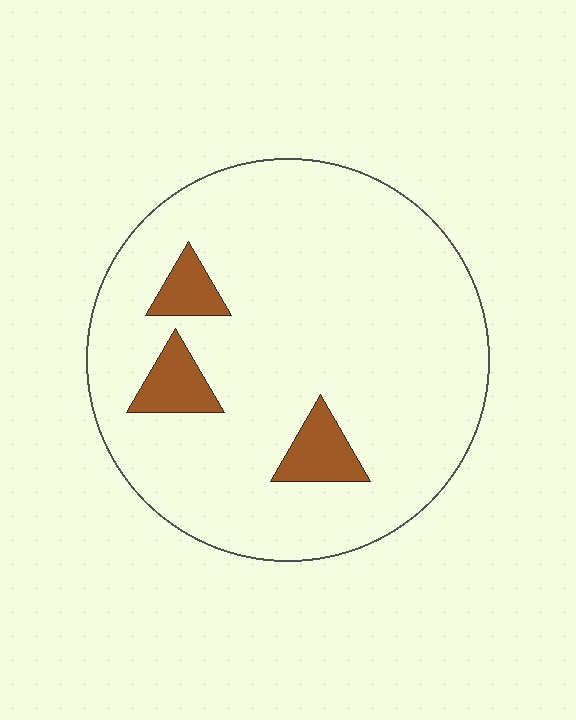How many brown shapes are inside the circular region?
3.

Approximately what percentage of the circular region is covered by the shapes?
Approximately 10%.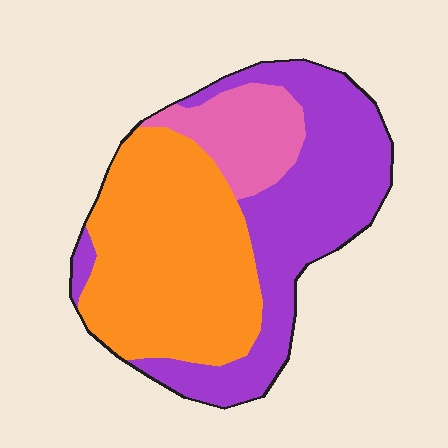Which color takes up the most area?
Orange, at roughly 45%.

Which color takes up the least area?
Pink, at roughly 15%.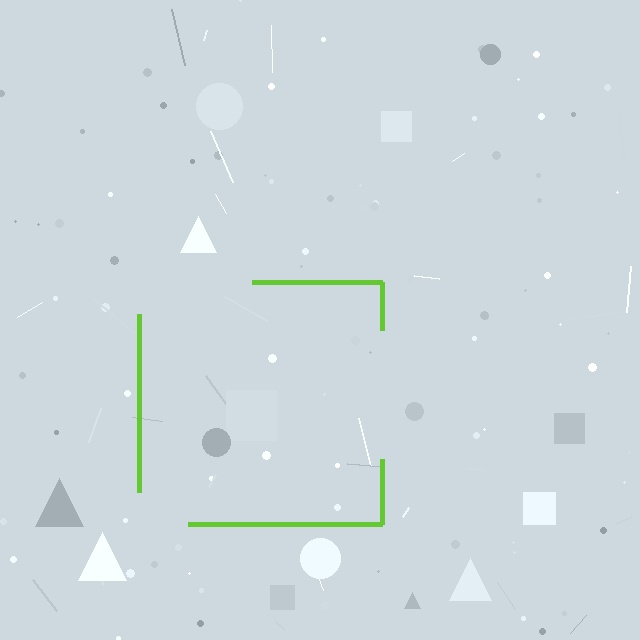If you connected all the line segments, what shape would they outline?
They would outline a square.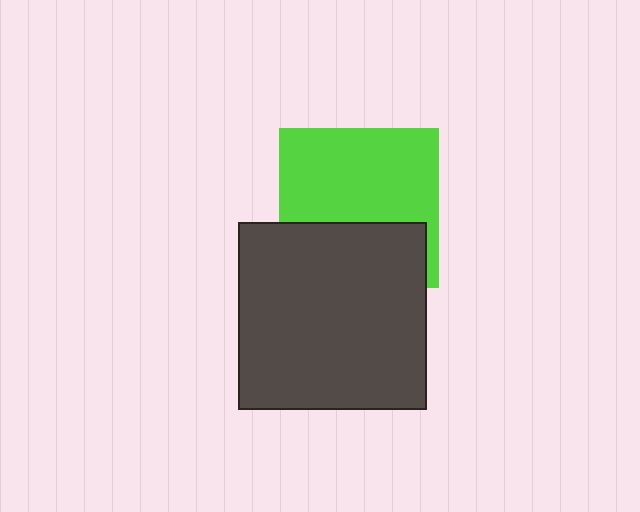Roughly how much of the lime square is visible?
About half of it is visible (roughly 62%).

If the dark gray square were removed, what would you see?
You would see the complete lime square.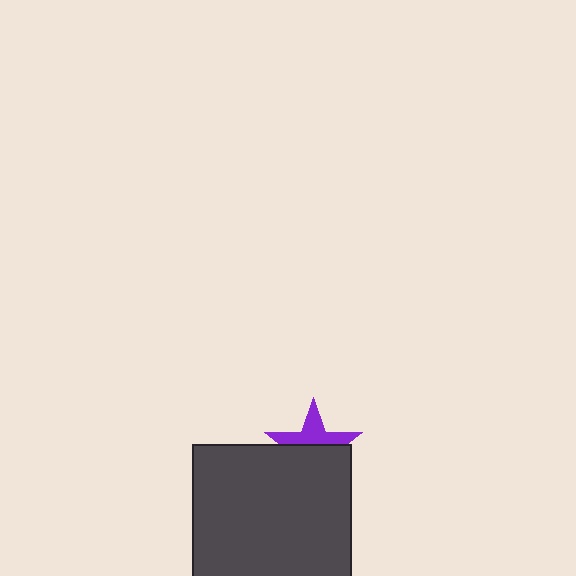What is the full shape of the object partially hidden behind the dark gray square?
The partially hidden object is a purple star.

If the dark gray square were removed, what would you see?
You would see the complete purple star.